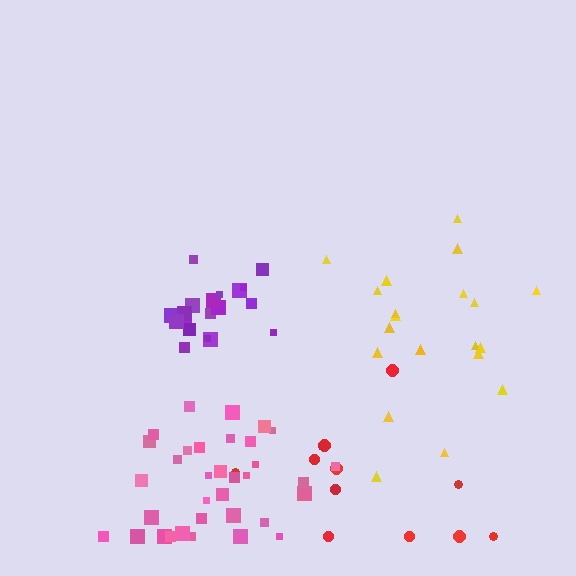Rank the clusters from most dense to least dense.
purple, pink, yellow, red.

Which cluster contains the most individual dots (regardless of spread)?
Pink (34).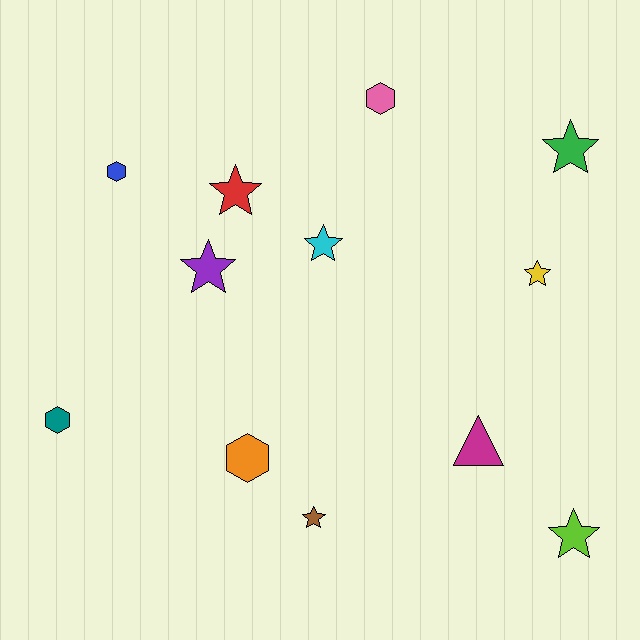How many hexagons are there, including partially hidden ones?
There are 4 hexagons.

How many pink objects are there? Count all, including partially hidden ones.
There is 1 pink object.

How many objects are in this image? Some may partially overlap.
There are 12 objects.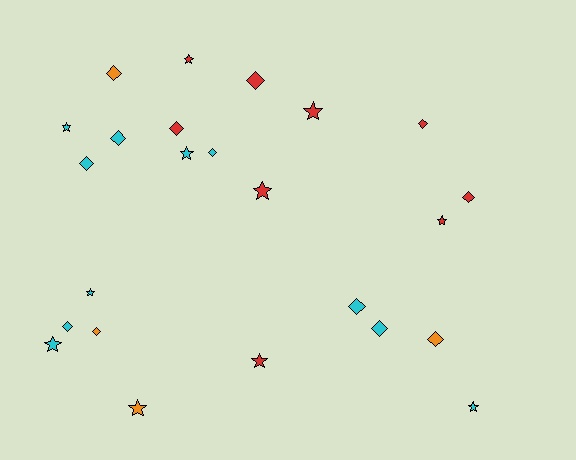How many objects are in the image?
There are 24 objects.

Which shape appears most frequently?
Diamond, with 13 objects.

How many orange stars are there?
There is 1 orange star.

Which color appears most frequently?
Cyan, with 11 objects.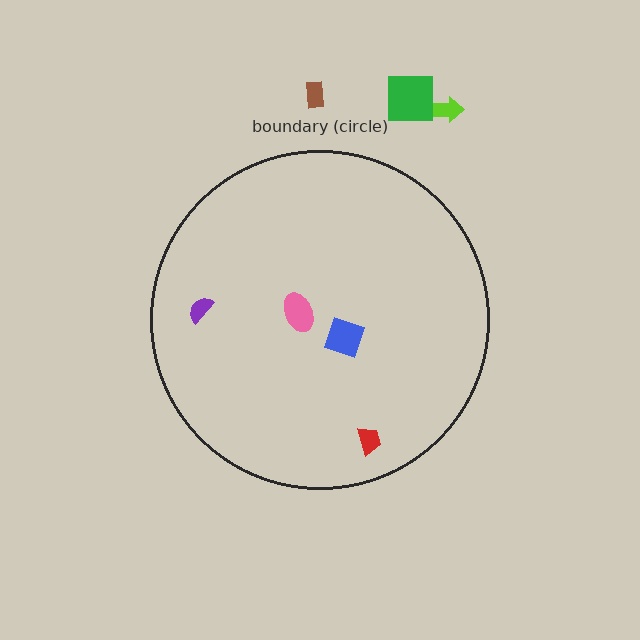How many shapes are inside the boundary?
4 inside, 3 outside.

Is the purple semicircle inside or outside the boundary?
Inside.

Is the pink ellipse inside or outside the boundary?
Inside.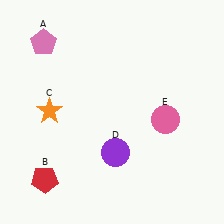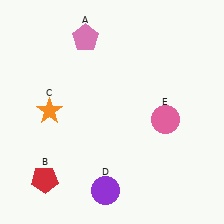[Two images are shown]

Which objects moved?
The objects that moved are: the pink pentagon (A), the purple circle (D).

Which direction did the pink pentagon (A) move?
The pink pentagon (A) moved right.